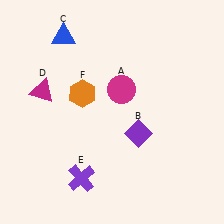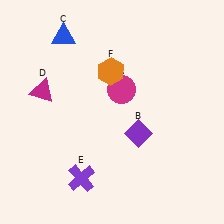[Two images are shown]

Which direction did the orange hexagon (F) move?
The orange hexagon (F) moved right.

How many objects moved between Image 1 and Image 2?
1 object moved between the two images.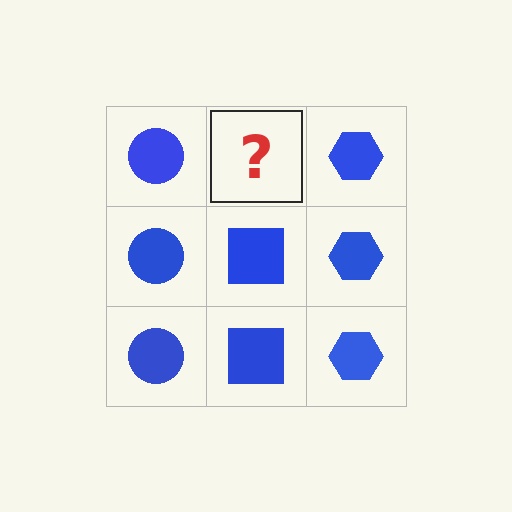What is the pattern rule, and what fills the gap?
The rule is that each column has a consistent shape. The gap should be filled with a blue square.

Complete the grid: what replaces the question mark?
The question mark should be replaced with a blue square.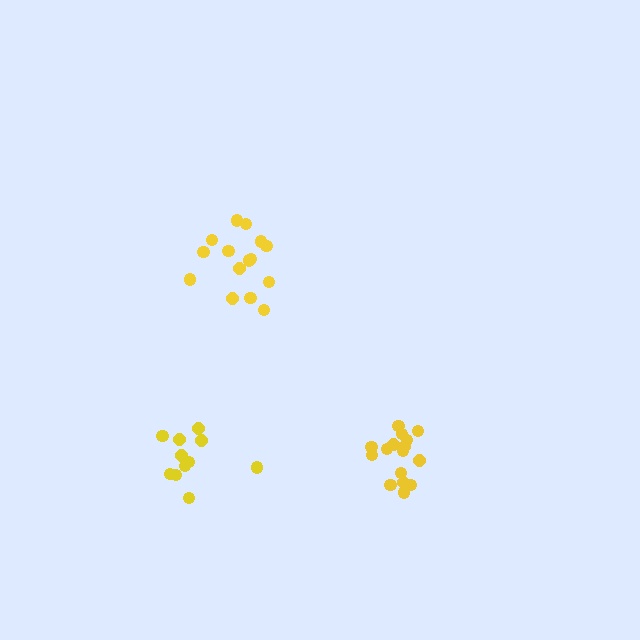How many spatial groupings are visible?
There are 3 spatial groupings.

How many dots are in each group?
Group 1: 16 dots, Group 2: 11 dots, Group 3: 15 dots (42 total).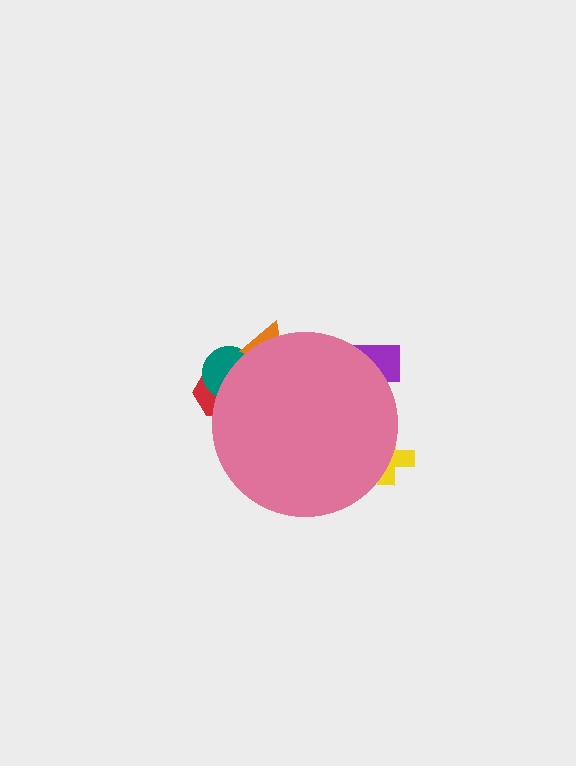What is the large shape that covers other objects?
A pink circle.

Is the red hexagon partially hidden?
Yes, the red hexagon is partially hidden behind the pink circle.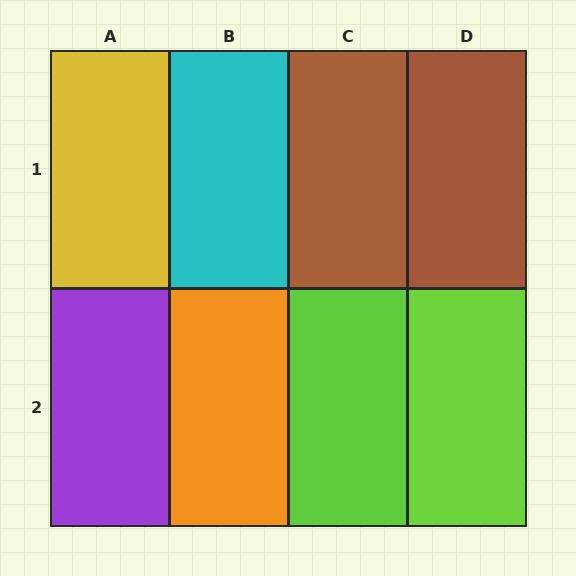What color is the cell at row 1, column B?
Cyan.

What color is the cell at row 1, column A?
Yellow.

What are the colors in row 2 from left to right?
Purple, orange, lime, lime.